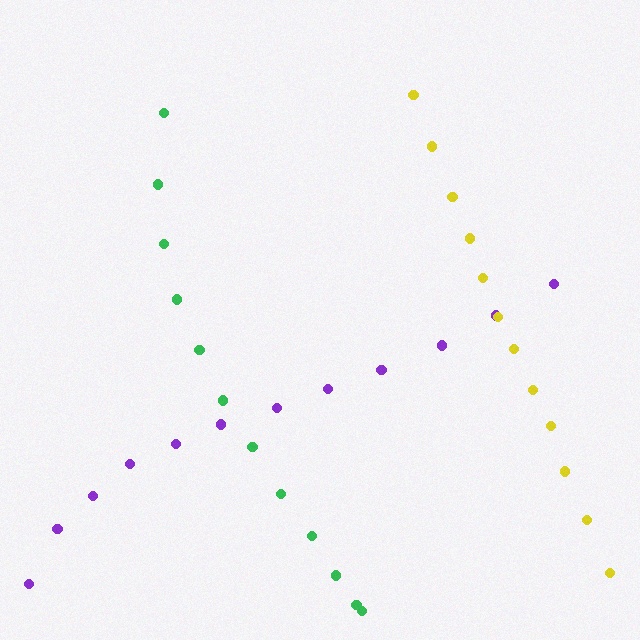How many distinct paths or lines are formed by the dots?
There are 3 distinct paths.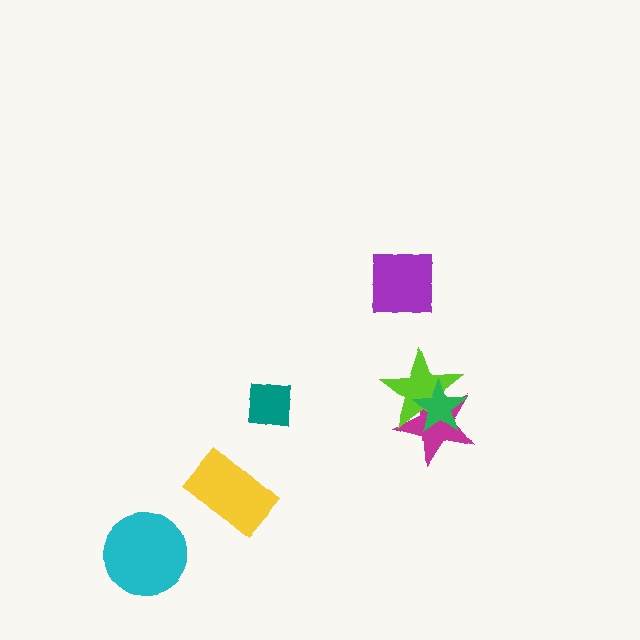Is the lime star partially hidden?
Yes, it is partially covered by another shape.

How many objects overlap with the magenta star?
2 objects overlap with the magenta star.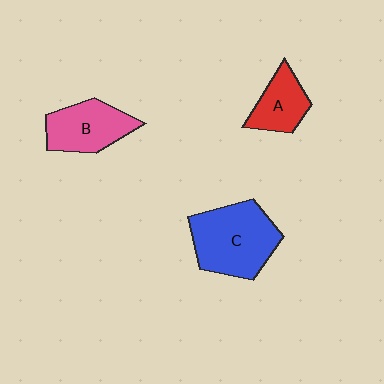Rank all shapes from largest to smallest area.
From largest to smallest: C (blue), B (pink), A (red).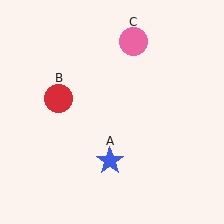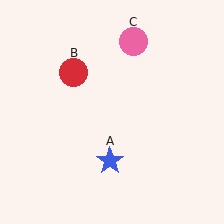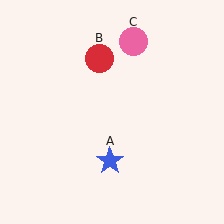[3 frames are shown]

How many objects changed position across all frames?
1 object changed position: red circle (object B).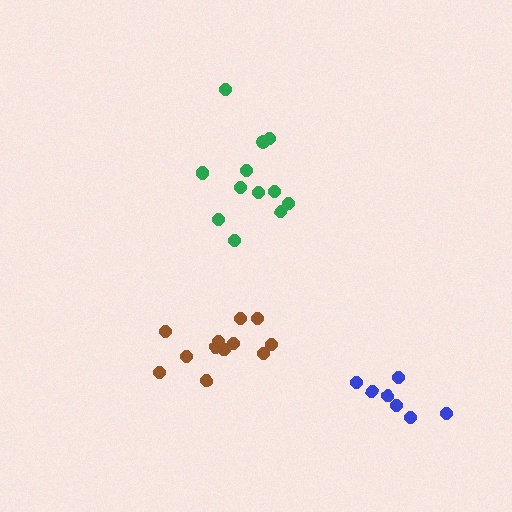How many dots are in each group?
Group 1: 12 dots, Group 2: 7 dots, Group 3: 12 dots (31 total).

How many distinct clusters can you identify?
There are 3 distinct clusters.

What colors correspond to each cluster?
The clusters are colored: green, blue, brown.